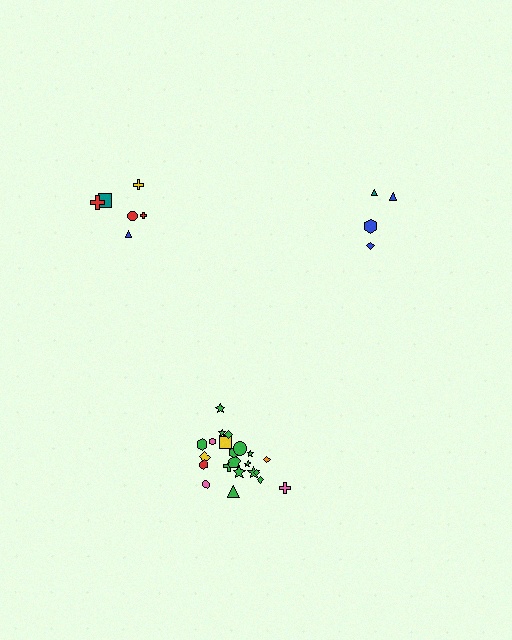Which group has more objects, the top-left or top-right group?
The top-left group.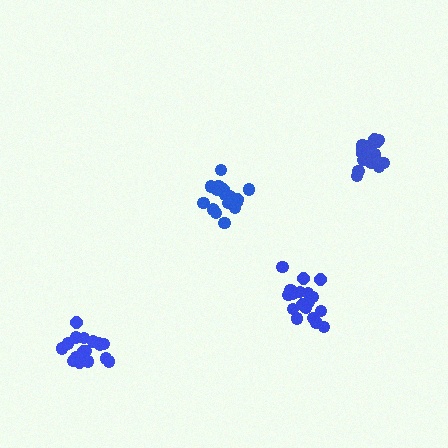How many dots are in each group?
Group 1: 18 dots, Group 2: 20 dots, Group 3: 18 dots, Group 4: 19 dots (75 total).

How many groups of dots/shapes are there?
There are 4 groups.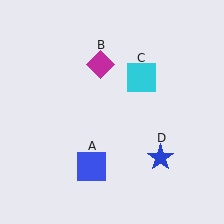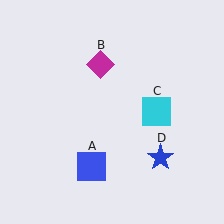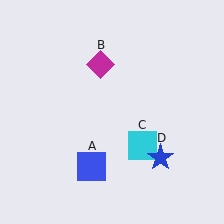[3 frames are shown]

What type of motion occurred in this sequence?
The cyan square (object C) rotated clockwise around the center of the scene.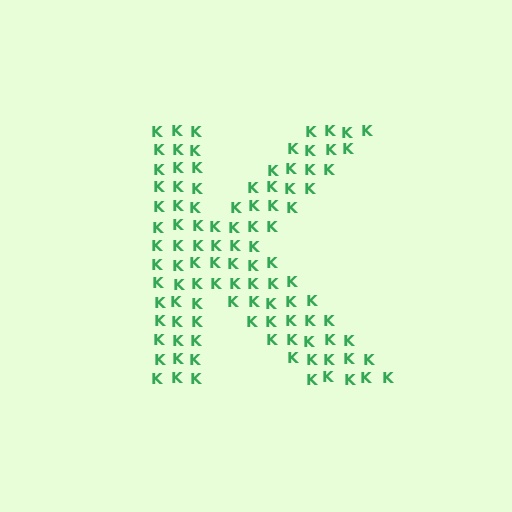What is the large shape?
The large shape is the letter K.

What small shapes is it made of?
It is made of small letter K's.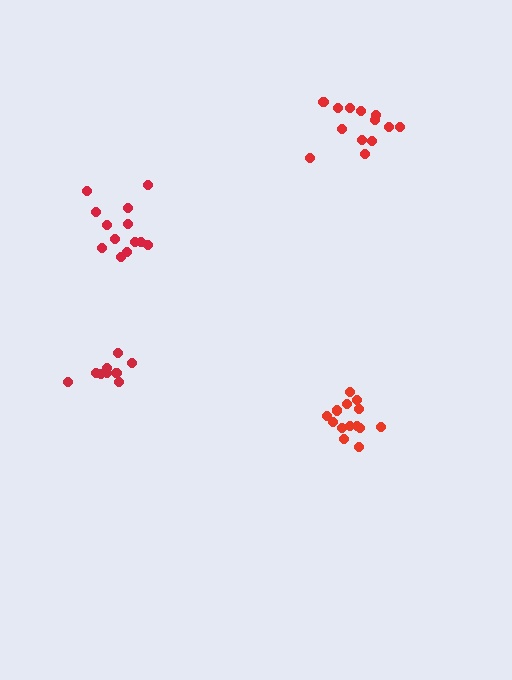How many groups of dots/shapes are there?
There are 4 groups.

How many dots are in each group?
Group 1: 9 dots, Group 2: 13 dots, Group 3: 14 dots, Group 4: 13 dots (49 total).